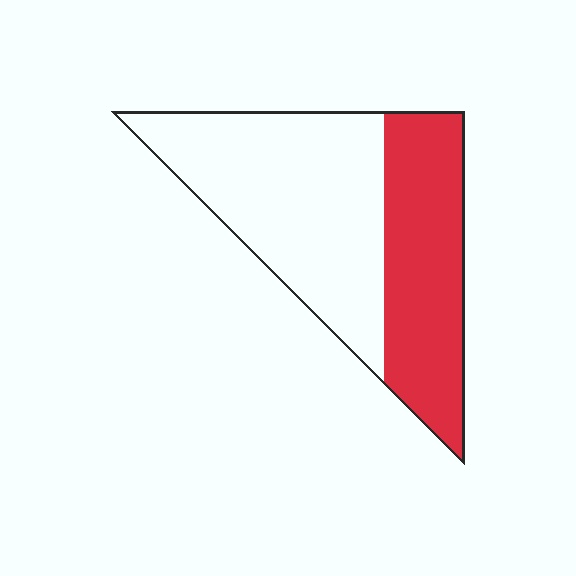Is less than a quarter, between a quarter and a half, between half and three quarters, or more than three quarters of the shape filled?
Between a quarter and a half.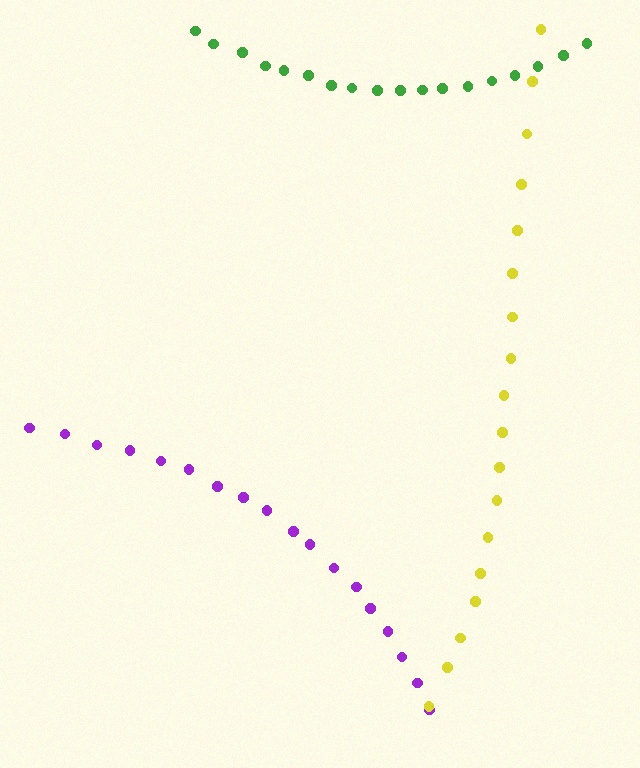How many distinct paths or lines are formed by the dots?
There are 3 distinct paths.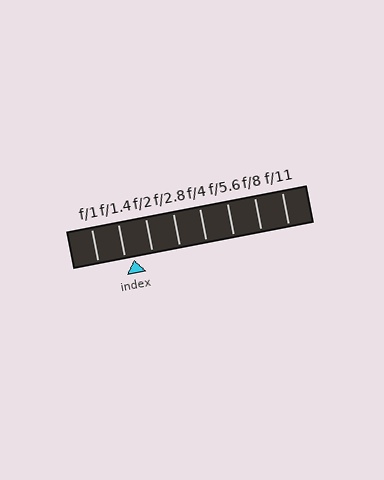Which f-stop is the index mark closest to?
The index mark is closest to f/1.4.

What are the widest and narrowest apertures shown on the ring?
The widest aperture shown is f/1 and the narrowest is f/11.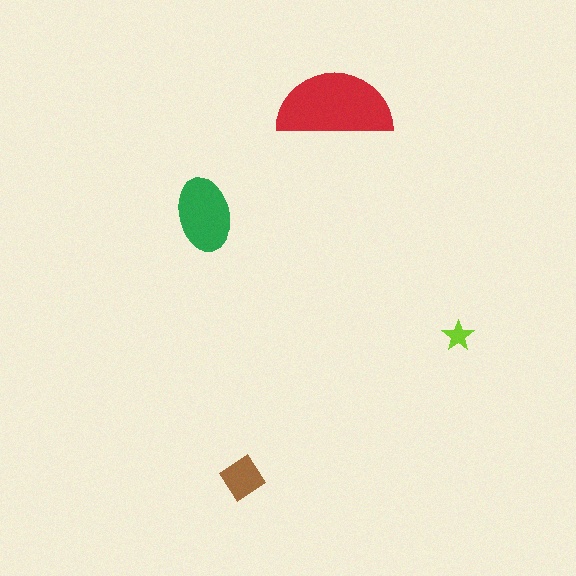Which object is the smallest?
The lime star.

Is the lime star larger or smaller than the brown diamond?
Smaller.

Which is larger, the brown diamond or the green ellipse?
The green ellipse.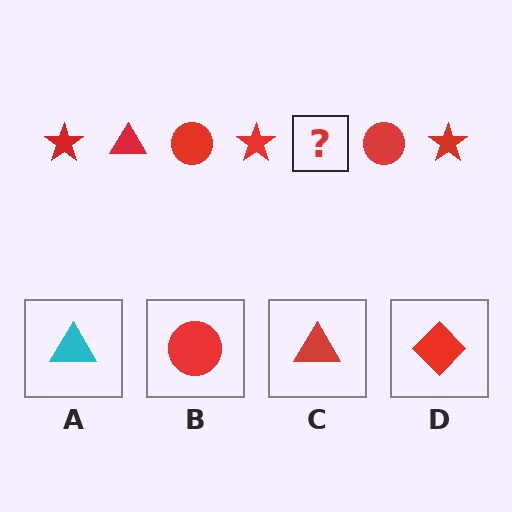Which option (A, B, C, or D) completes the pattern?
C.